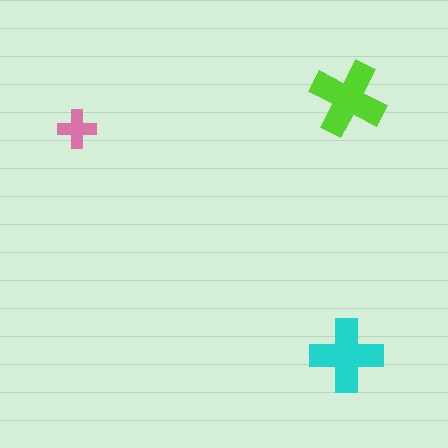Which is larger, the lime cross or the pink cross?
The lime one.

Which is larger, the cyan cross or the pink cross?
The cyan one.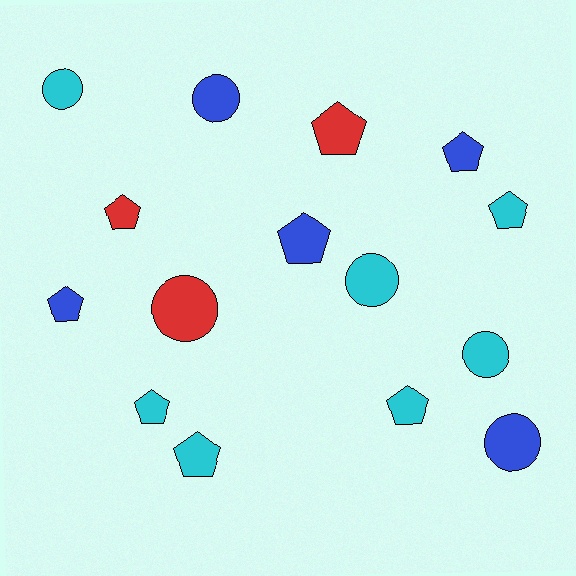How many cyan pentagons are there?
There are 4 cyan pentagons.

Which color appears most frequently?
Cyan, with 7 objects.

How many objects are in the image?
There are 15 objects.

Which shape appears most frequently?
Pentagon, with 9 objects.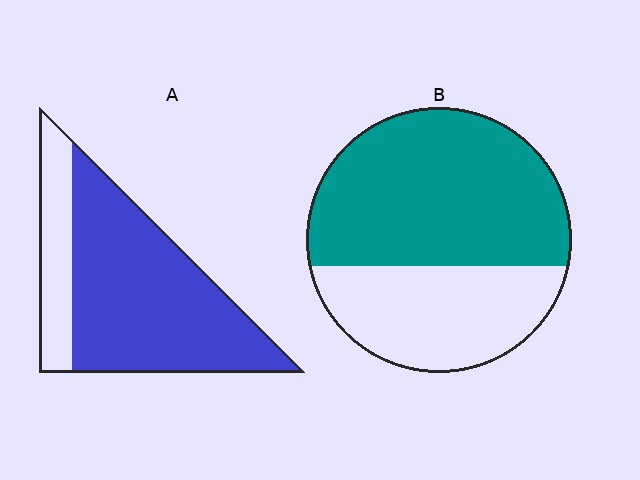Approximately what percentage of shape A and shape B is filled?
A is approximately 75% and B is approximately 60%.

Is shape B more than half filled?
Yes.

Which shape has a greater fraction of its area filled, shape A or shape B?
Shape A.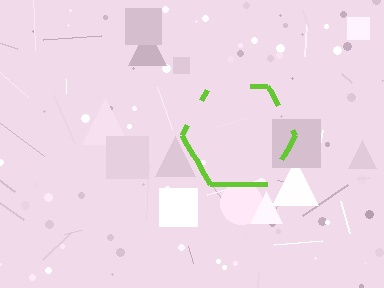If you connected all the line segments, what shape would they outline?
They would outline a hexagon.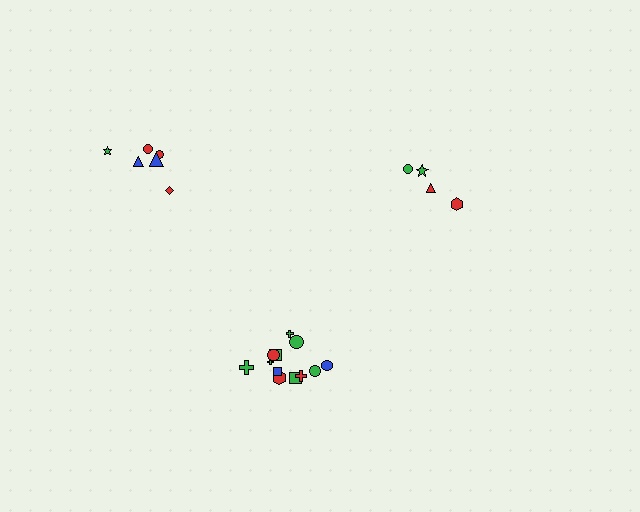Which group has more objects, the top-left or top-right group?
The top-left group.